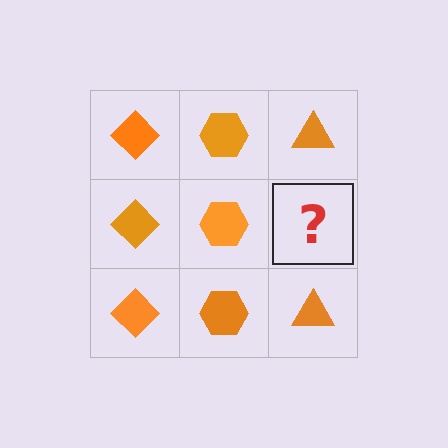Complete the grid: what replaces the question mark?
The question mark should be replaced with an orange triangle.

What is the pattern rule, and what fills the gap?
The rule is that each column has a consistent shape. The gap should be filled with an orange triangle.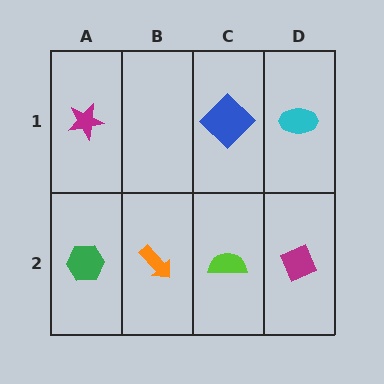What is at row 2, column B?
An orange arrow.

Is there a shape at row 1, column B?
No, that cell is empty.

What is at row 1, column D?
A cyan ellipse.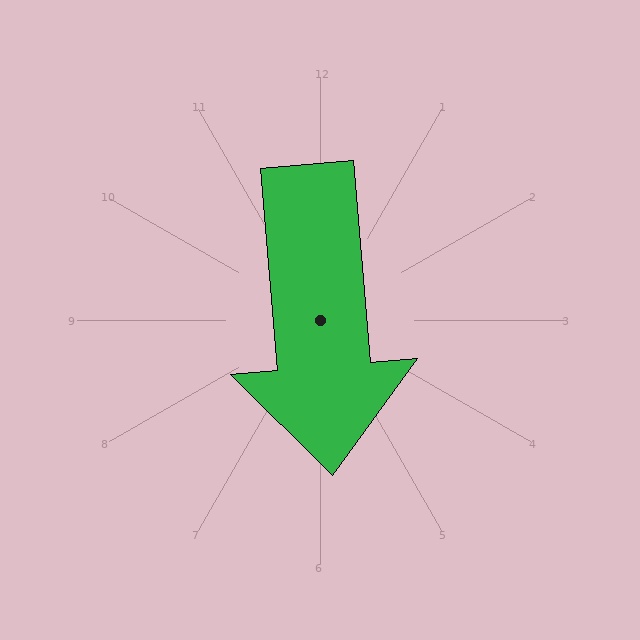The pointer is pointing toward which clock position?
Roughly 6 o'clock.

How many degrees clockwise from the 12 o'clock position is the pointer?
Approximately 175 degrees.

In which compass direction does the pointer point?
South.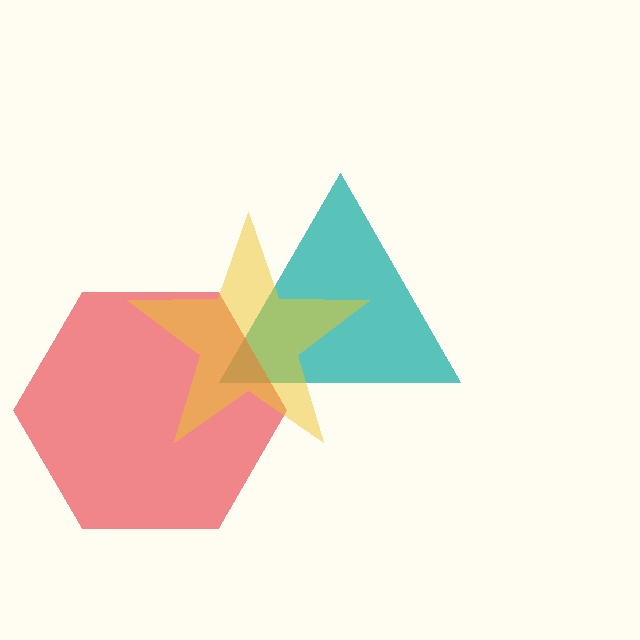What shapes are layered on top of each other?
The layered shapes are: a teal triangle, a red hexagon, a yellow star.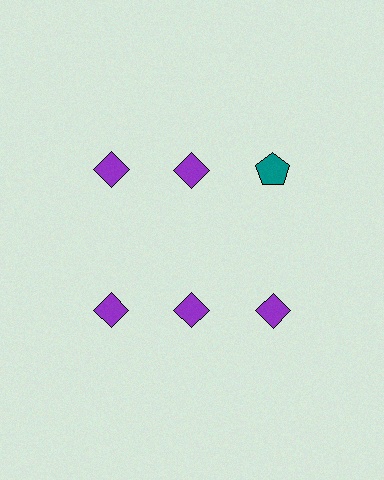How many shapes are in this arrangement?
There are 6 shapes arranged in a grid pattern.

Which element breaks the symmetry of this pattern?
The teal pentagon in the top row, center column breaks the symmetry. All other shapes are purple diamonds.